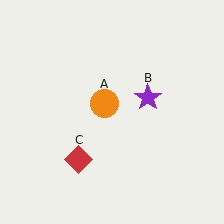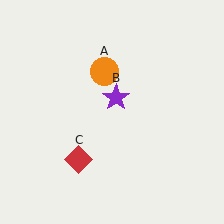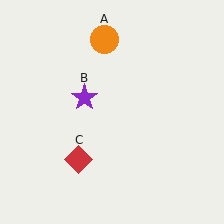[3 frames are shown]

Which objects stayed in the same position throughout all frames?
Red diamond (object C) remained stationary.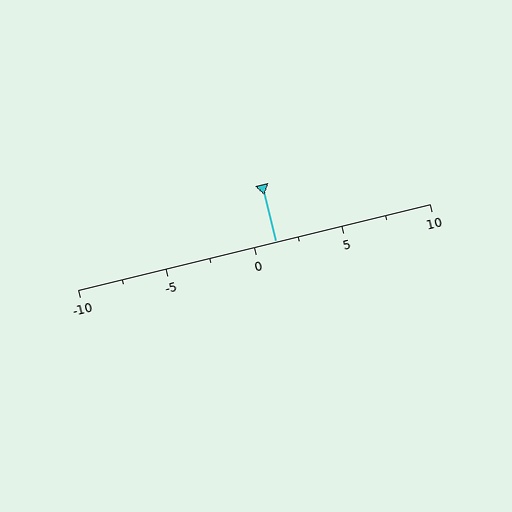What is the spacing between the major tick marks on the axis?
The major ticks are spaced 5 apart.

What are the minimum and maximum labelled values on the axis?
The axis runs from -10 to 10.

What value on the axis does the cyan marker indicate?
The marker indicates approximately 1.2.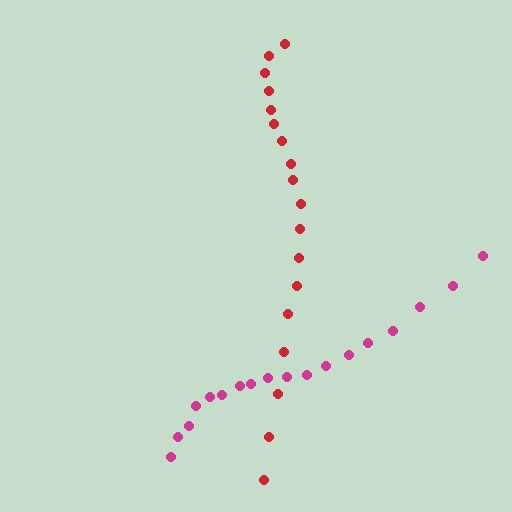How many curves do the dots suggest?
There are 2 distinct paths.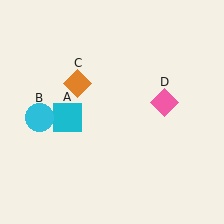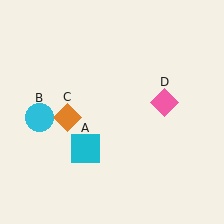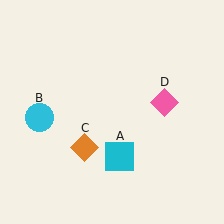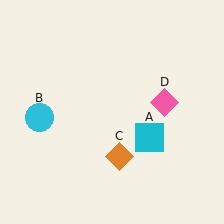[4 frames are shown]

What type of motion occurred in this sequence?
The cyan square (object A), orange diamond (object C) rotated counterclockwise around the center of the scene.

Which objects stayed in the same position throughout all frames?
Cyan circle (object B) and pink diamond (object D) remained stationary.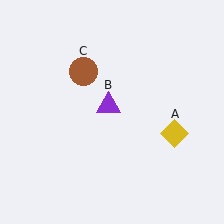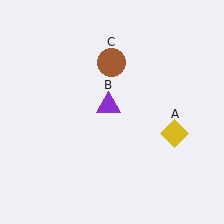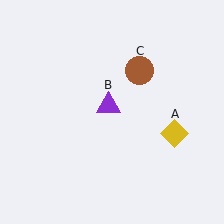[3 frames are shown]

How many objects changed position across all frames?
1 object changed position: brown circle (object C).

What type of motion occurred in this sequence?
The brown circle (object C) rotated clockwise around the center of the scene.